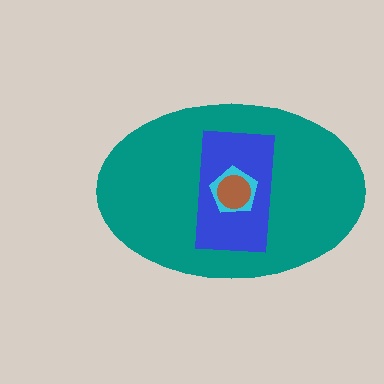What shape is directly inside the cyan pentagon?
The brown circle.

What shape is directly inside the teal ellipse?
The blue rectangle.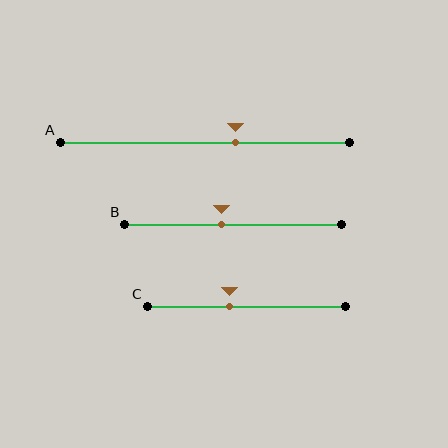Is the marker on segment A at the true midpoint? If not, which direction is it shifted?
No, the marker on segment A is shifted to the right by about 11% of the segment length.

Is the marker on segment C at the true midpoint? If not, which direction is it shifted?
No, the marker on segment C is shifted to the left by about 8% of the segment length.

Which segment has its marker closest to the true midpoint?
Segment B has its marker closest to the true midpoint.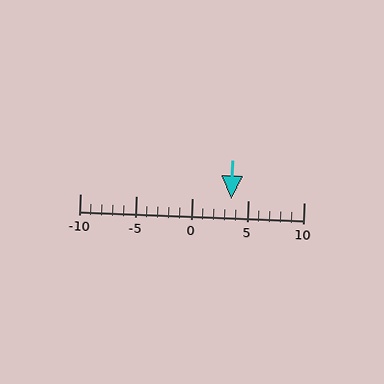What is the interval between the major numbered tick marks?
The major tick marks are spaced 5 units apart.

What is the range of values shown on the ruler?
The ruler shows values from -10 to 10.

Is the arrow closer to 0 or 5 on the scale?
The arrow is closer to 5.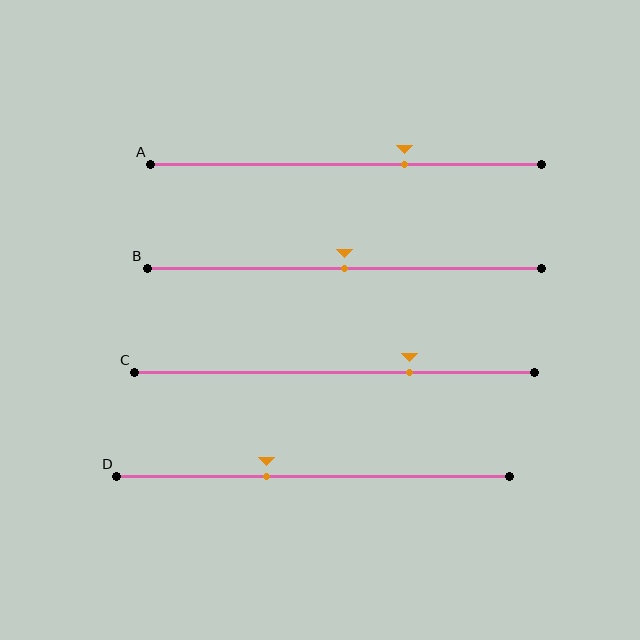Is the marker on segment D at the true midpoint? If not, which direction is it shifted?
No, the marker on segment D is shifted to the left by about 12% of the segment length.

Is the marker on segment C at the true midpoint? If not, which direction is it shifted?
No, the marker on segment C is shifted to the right by about 19% of the segment length.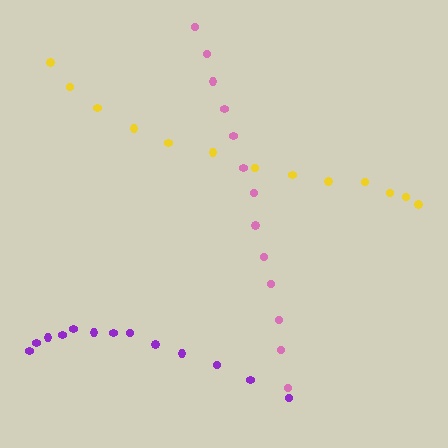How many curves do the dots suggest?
There are 3 distinct paths.